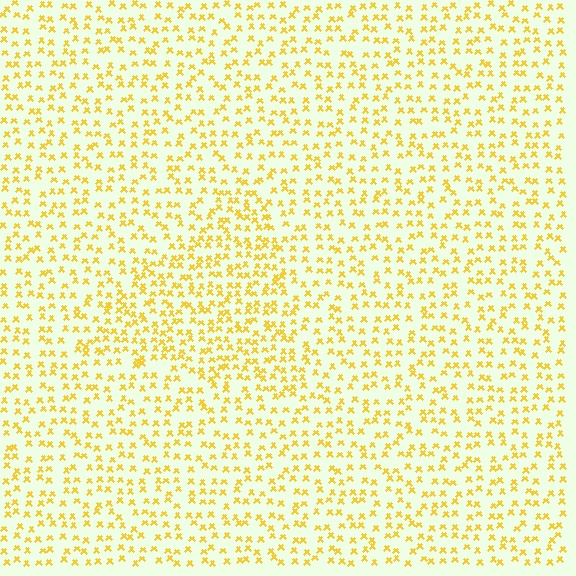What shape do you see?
I see a triangle.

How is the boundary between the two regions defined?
The boundary is defined by a change in element density (approximately 1.5x ratio). All elements are the same color, size, and shape.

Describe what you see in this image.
The image contains small yellow elements arranged at two different densities. A triangle-shaped region is visible where the elements are more densely packed than the surrounding area.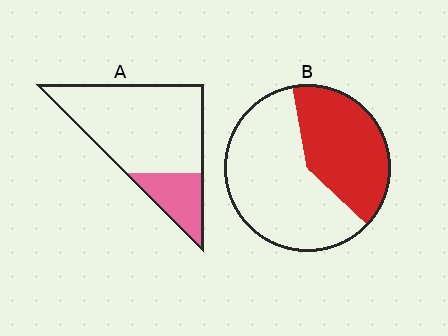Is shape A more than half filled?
No.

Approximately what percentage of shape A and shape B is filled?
A is approximately 20% and B is approximately 40%.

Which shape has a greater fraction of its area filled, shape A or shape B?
Shape B.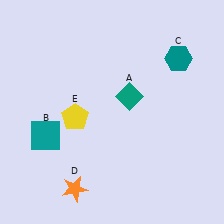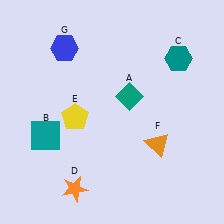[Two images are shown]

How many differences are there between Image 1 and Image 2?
There are 2 differences between the two images.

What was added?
An orange triangle (F), a blue hexagon (G) were added in Image 2.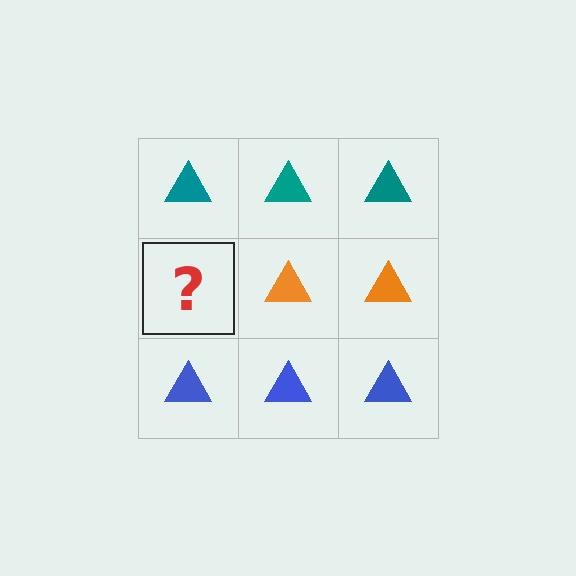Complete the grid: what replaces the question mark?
The question mark should be replaced with an orange triangle.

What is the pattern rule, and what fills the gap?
The rule is that each row has a consistent color. The gap should be filled with an orange triangle.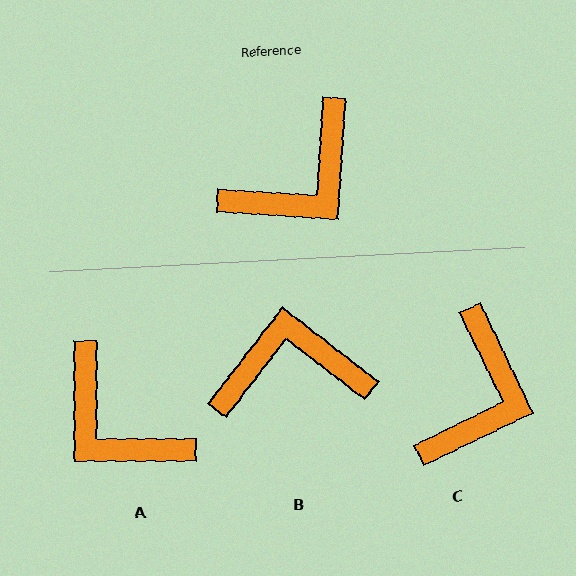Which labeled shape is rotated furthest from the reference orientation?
B, about 146 degrees away.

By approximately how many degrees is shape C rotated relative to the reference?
Approximately 30 degrees counter-clockwise.